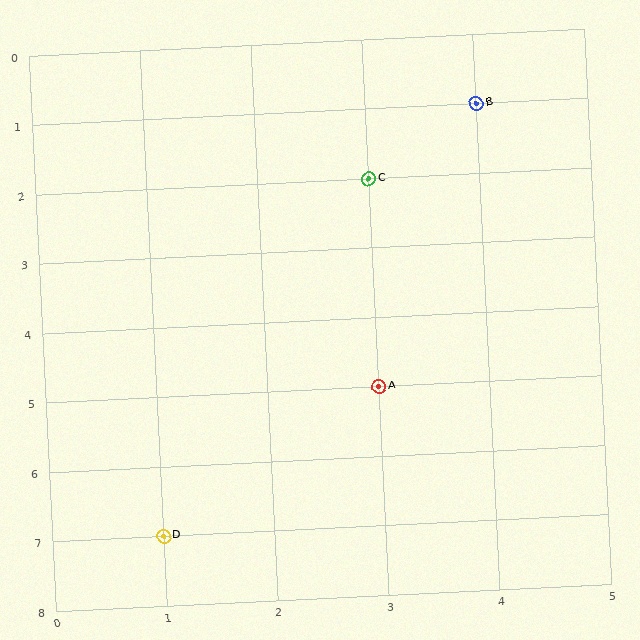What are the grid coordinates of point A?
Point A is at grid coordinates (3, 5).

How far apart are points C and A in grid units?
Points C and A are 3 rows apart.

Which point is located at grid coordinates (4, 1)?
Point B is at (4, 1).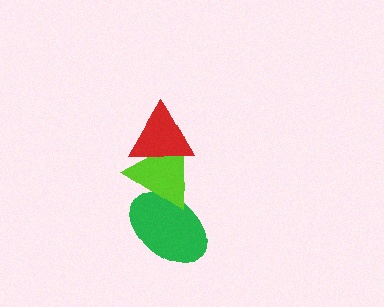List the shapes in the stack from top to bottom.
From top to bottom: the red triangle, the lime triangle, the green ellipse.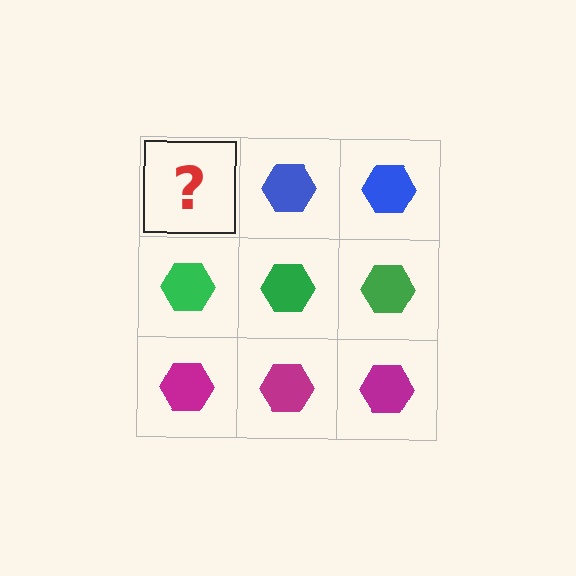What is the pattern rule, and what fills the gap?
The rule is that each row has a consistent color. The gap should be filled with a blue hexagon.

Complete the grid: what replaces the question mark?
The question mark should be replaced with a blue hexagon.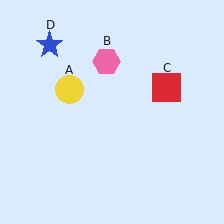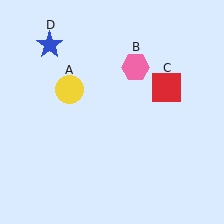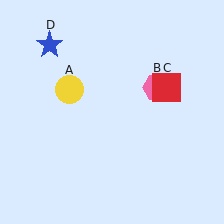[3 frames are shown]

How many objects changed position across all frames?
1 object changed position: pink hexagon (object B).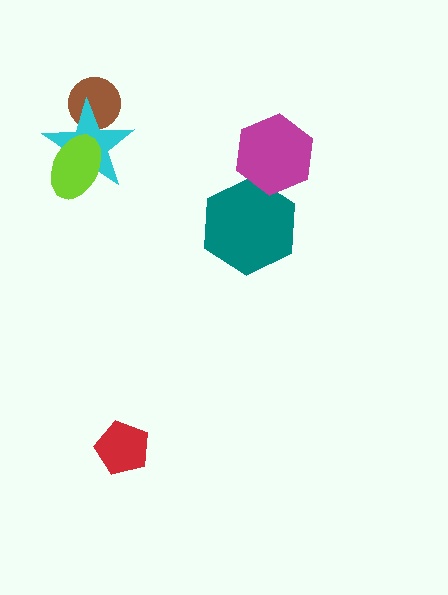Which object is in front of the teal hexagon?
The magenta hexagon is in front of the teal hexagon.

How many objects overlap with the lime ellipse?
1 object overlaps with the lime ellipse.